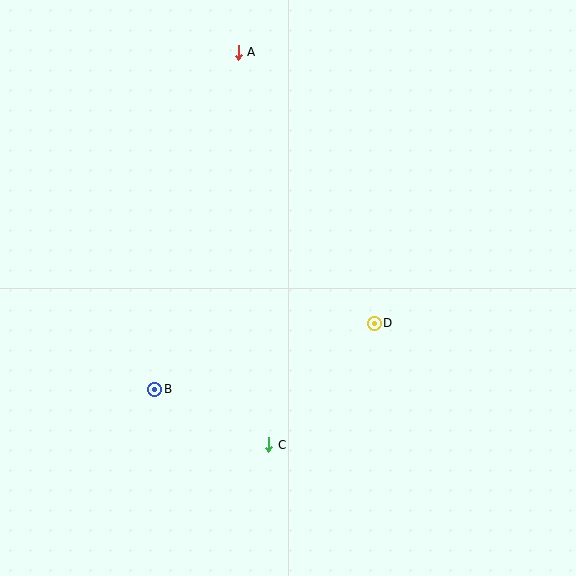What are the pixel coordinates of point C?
Point C is at (269, 445).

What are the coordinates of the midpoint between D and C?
The midpoint between D and C is at (321, 384).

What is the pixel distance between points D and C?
The distance between D and C is 161 pixels.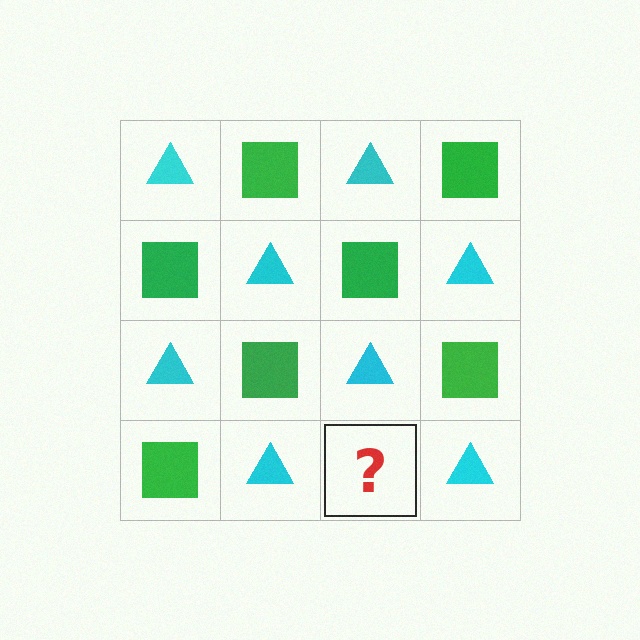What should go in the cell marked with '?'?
The missing cell should contain a green square.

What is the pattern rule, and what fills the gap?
The rule is that it alternates cyan triangle and green square in a checkerboard pattern. The gap should be filled with a green square.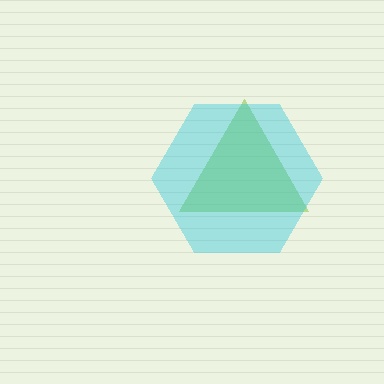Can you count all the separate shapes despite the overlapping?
Yes, there are 2 separate shapes.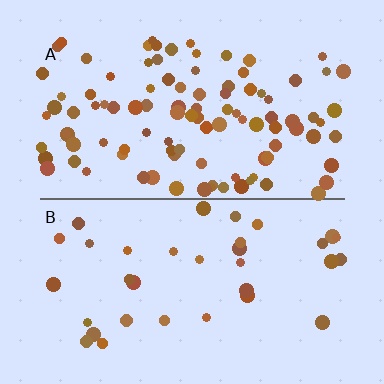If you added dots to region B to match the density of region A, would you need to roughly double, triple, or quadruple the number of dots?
Approximately triple.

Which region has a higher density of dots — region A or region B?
A (the top).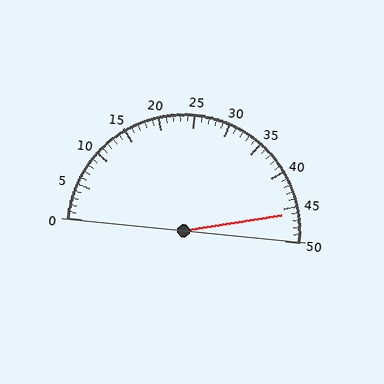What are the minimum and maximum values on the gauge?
The gauge ranges from 0 to 50.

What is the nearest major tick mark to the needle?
The nearest major tick mark is 45.